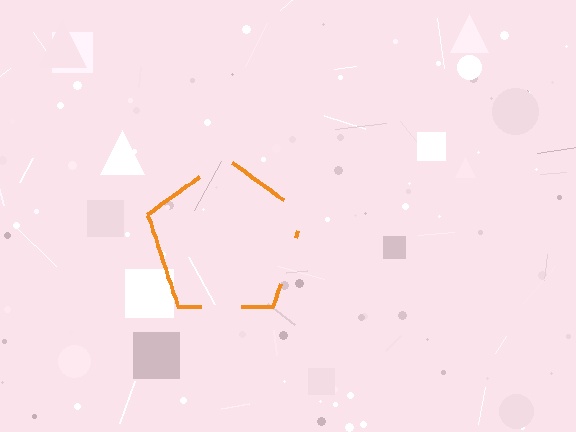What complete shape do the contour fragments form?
The contour fragments form a pentagon.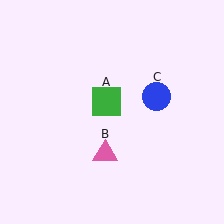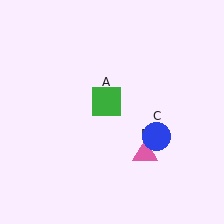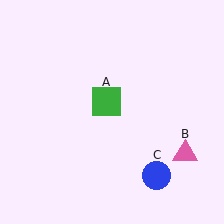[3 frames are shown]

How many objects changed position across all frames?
2 objects changed position: pink triangle (object B), blue circle (object C).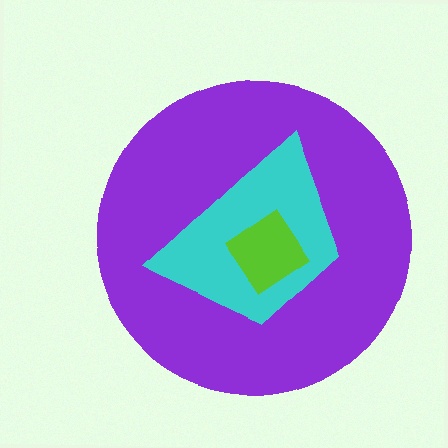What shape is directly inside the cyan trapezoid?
The lime diamond.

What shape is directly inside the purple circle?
The cyan trapezoid.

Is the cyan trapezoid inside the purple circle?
Yes.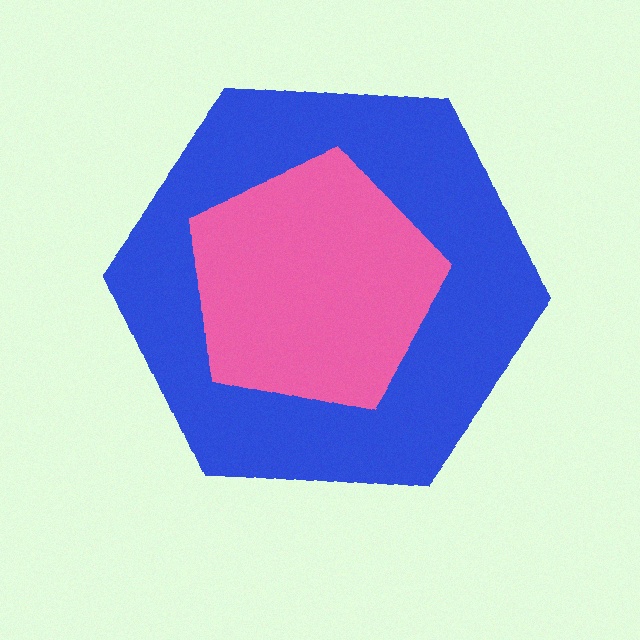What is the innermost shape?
The pink pentagon.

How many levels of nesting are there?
2.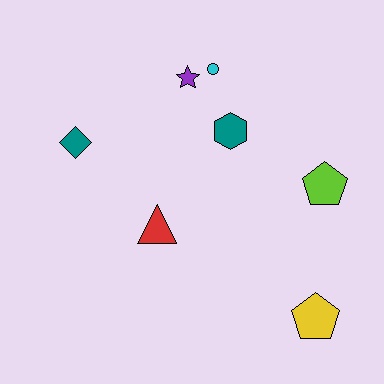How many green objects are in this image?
There are no green objects.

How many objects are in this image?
There are 7 objects.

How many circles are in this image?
There is 1 circle.